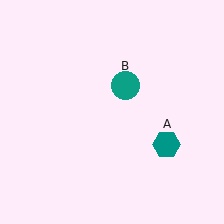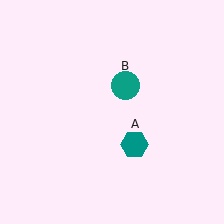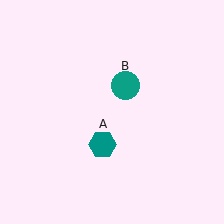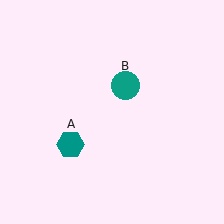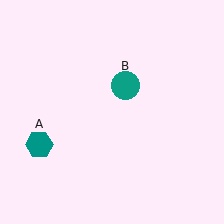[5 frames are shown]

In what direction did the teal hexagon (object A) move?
The teal hexagon (object A) moved left.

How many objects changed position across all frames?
1 object changed position: teal hexagon (object A).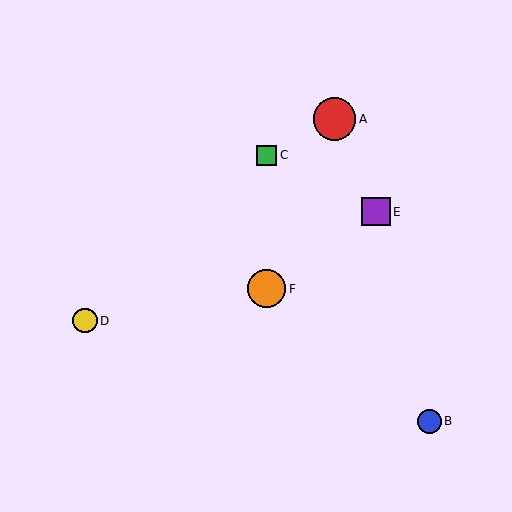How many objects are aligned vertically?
2 objects (C, F) are aligned vertically.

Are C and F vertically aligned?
Yes, both are at x≈266.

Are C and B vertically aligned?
No, C is at x≈266 and B is at x≈429.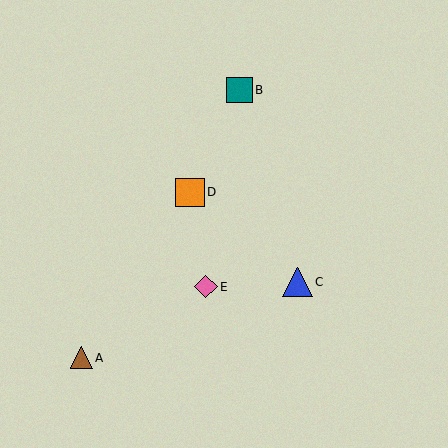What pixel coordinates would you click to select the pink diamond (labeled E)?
Click at (206, 287) to select the pink diamond E.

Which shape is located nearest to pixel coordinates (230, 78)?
The teal square (labeled B) at (239, 90) is nearest to that location.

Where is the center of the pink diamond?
The center of the pink diamond is at (206, 287).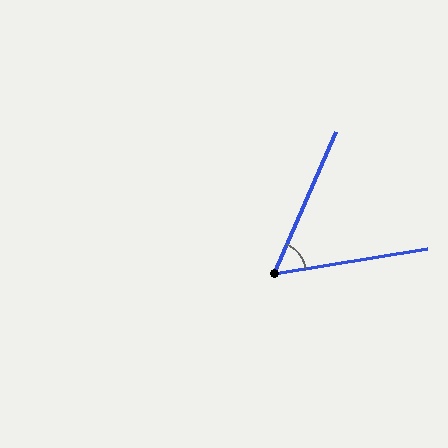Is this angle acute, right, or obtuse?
It is acute.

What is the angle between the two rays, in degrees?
Approximately 57 degrees.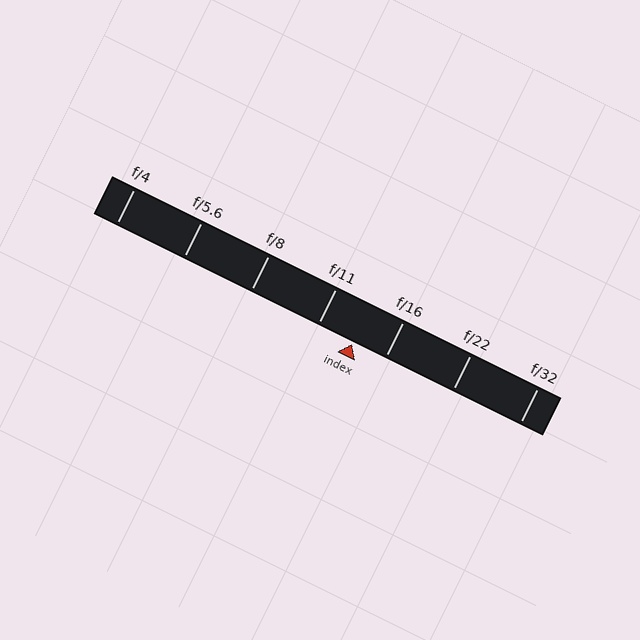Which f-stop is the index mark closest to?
The index mark is closest to f/16.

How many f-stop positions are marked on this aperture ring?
There are 7 f-stop positions marked.